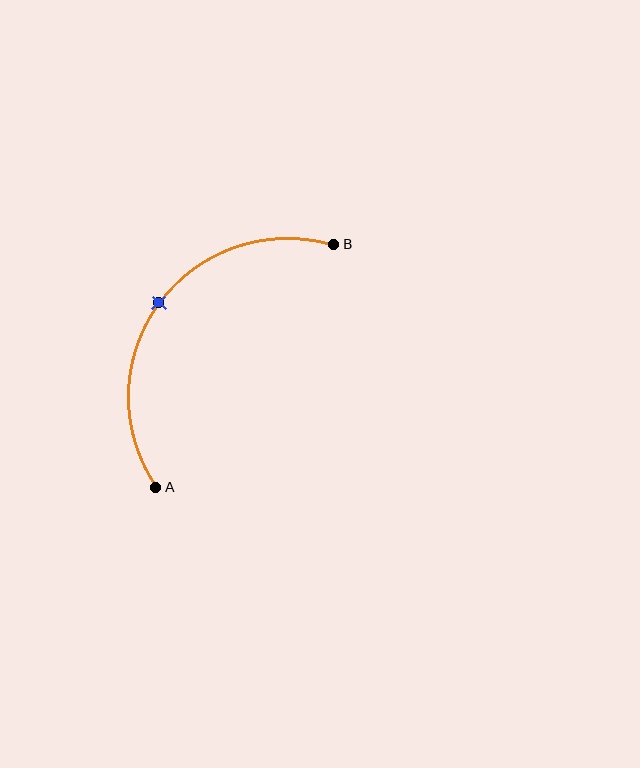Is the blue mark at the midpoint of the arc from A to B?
Yes. The blue mark lies on the arc at equal arc-length from both A and B — it is the arc midpoint.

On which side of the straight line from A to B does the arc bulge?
The arc bulges above and to the left of the straight line connecting A and B.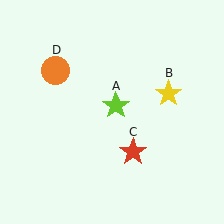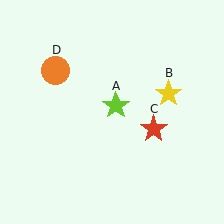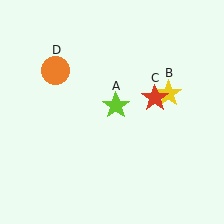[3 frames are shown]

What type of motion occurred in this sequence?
The red star (object C) rotated counterclockwise around the center of the scene.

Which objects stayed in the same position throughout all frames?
Lime star (object A) and yellow star (object B) and orange circle (object D) remained stationary.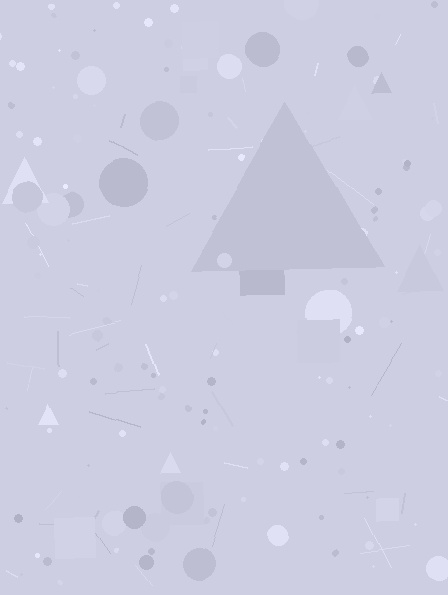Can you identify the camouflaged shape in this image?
The camouflaged shape is a triangle.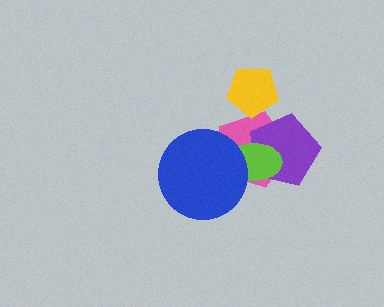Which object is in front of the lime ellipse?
The blue circle is in front of the lime ellipse.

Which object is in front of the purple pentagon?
The lime ellipse is in front of the purple pentagon.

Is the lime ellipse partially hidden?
Yes, it is partially covered by another shape.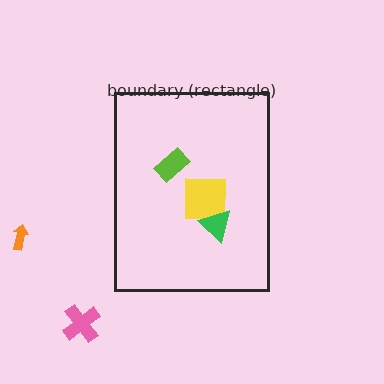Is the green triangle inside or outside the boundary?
Inside.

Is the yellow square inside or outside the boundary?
Inside.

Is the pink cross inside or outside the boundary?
Outside.